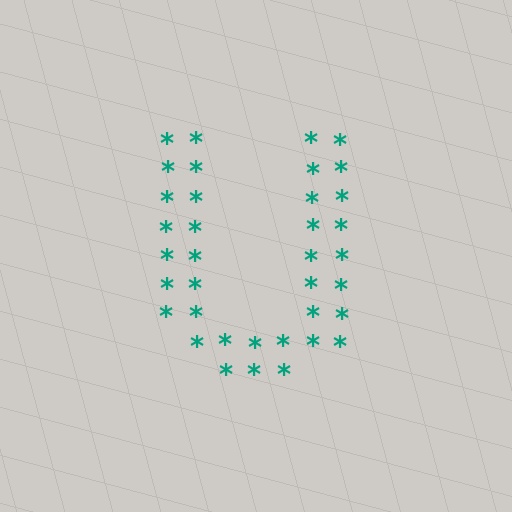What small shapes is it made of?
It is made of small asterisks.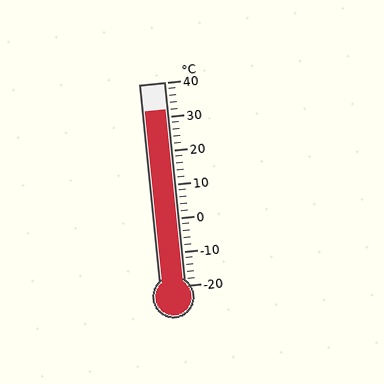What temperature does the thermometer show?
The thermometer shows approximately 32°C.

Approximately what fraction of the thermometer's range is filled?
The thermometer is filled to approximately 85% of its range.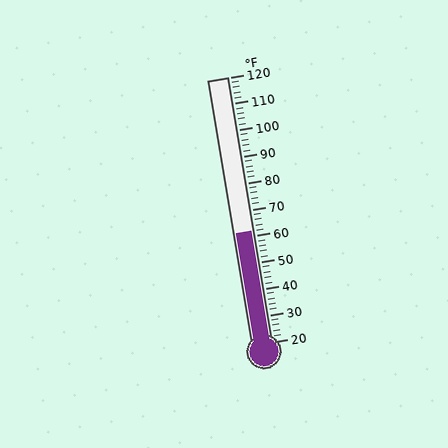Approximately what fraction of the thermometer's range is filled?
The thermometer is filled to approximately 40% of its range.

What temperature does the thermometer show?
The thermometer shows approximately 62°F.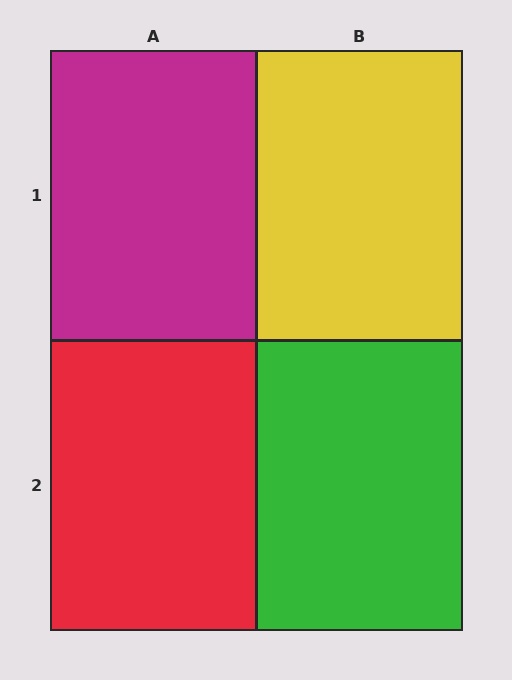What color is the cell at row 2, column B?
Green.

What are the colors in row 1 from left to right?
Magenta, yellow.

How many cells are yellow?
1 cell is yellow.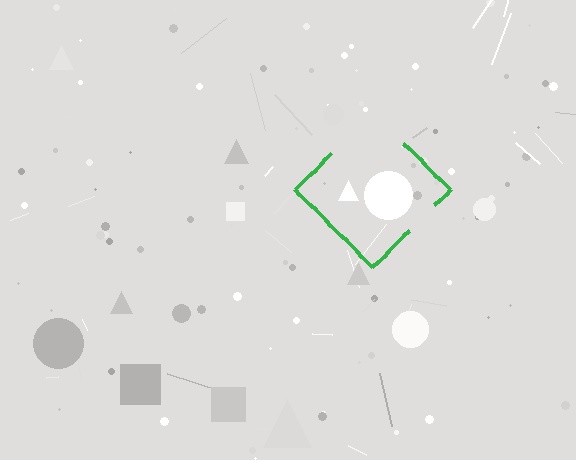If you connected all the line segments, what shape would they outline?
They would outline a diamond.